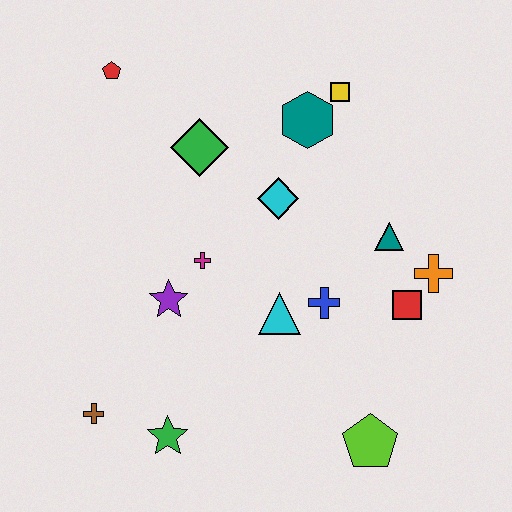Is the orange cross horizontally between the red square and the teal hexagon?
No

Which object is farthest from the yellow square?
The brown cross is farthest from the yellow square.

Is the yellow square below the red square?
No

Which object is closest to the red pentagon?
The green diamond is closest to the red pentagon.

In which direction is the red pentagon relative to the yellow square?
The red pentagon is to the left of the yellow square.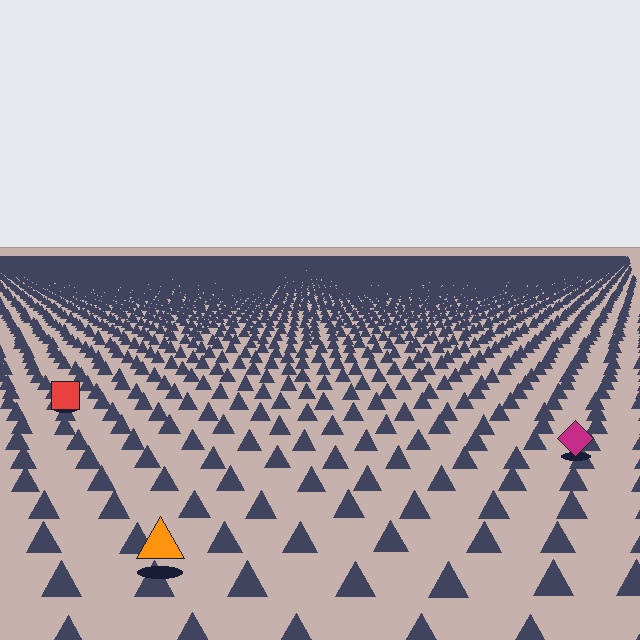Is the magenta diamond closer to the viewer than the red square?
Yes. The magenta diamond is closer — you can tell from the texture gradient: the ground texture is coarser near it.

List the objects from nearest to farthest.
From nearest to farthest: the orange triangle, the magenta diamond, the red square.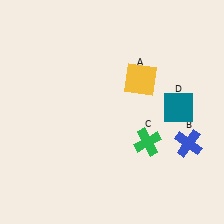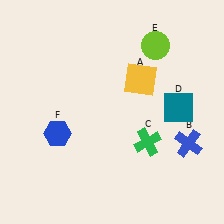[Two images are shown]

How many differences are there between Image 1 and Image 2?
There are 2 differences between the two images.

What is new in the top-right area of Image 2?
A lime circle (E) was added in the top-right area of Image 2.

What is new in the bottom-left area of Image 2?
A blue hexagon (F) was added in the bottom-left area of Image 2.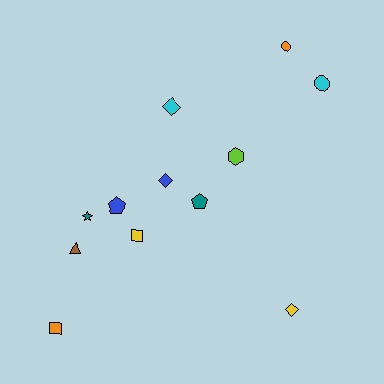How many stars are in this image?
There is 1 star.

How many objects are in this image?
There are 12 objects.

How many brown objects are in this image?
There is 1 brown object.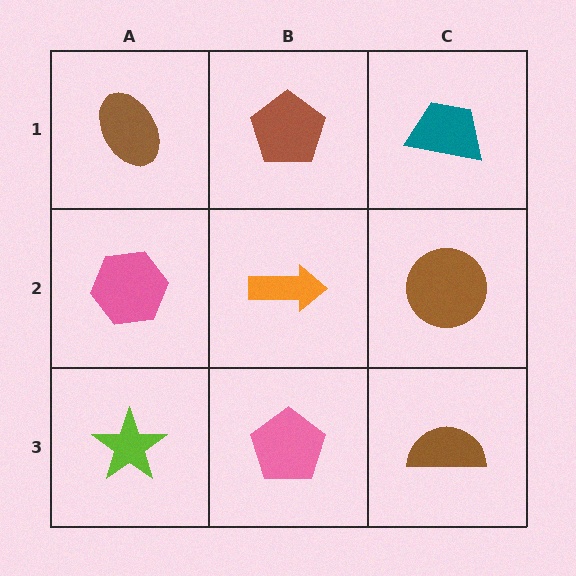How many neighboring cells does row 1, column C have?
2.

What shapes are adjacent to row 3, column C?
A brown circle (row 2, column C), a pink pentagon (row 3, column B).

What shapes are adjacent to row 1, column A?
A pink hexagon (row 2, column A), a brown pentagon (row 1, column B).